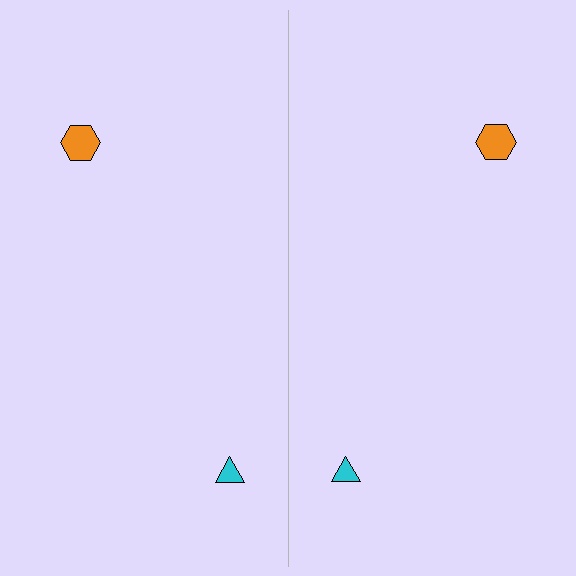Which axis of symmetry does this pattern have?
The pattern has a vertical axis of symmetry running through the center of the image.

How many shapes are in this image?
There are 4 shapes in this image.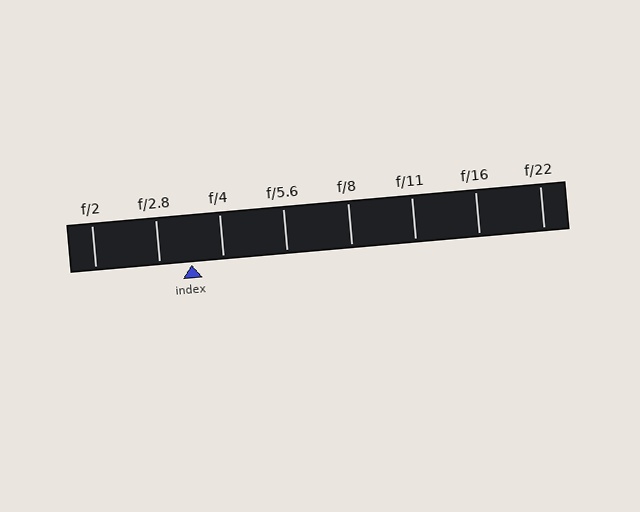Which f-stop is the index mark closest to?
The index mark is closest to f/2.8.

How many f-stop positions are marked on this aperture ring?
There are 8 f-stop positions marked.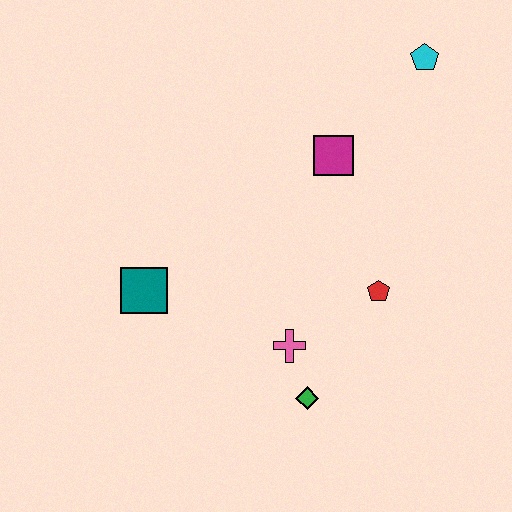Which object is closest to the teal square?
The pink cross is closest to the teal square.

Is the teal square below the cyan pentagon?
Yes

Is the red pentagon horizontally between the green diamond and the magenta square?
No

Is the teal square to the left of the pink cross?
Yes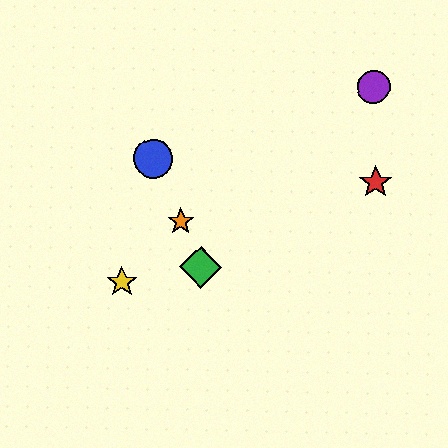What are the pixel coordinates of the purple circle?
The purple circle is at (374, 87).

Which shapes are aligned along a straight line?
The blue circle, the green diamond, the orange star are aligned along a straight line.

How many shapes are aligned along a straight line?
3 shapes (the blue circle, the green diamond, the orange star) are aligned along a straight line.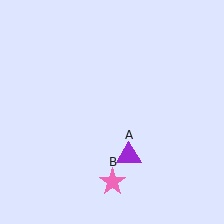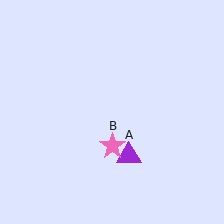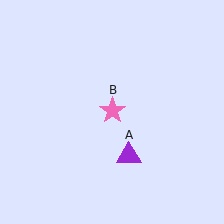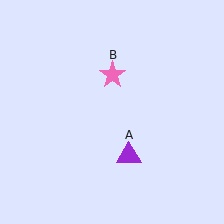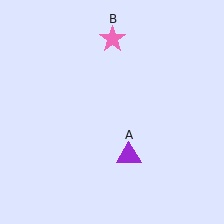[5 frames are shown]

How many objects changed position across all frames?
1 object changed position: pink star (object B).